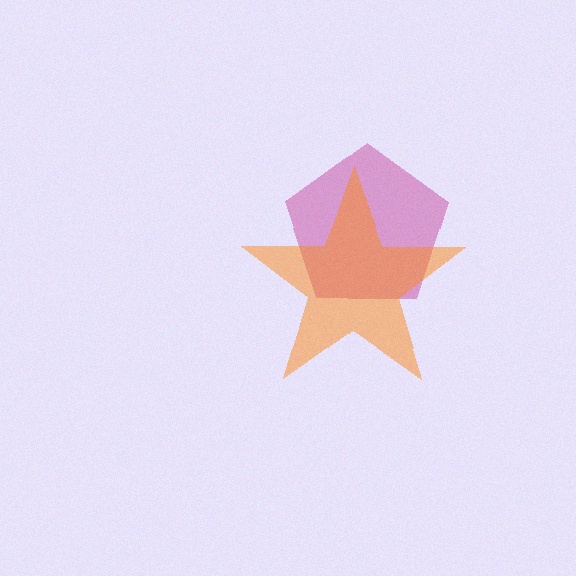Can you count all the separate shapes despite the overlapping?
Yes, there are 2 separate shapes.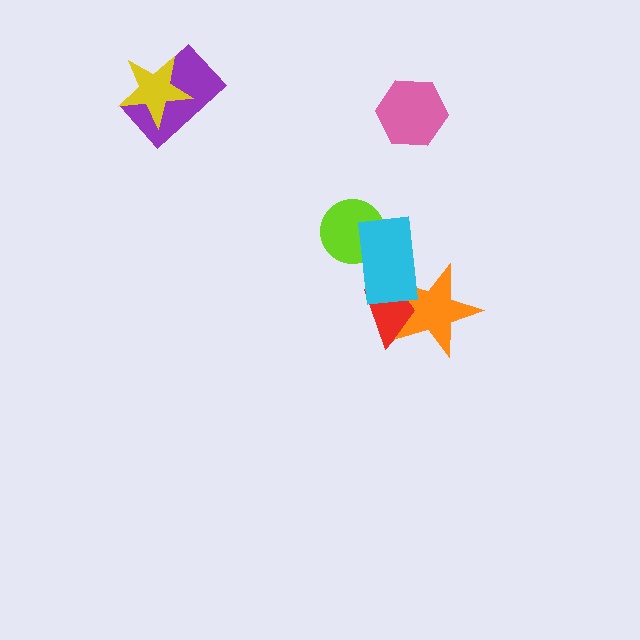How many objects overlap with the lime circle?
1 object overlaps with the lime circle.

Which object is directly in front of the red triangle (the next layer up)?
The orange star is directly in front of the red triangle.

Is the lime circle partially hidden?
Yes, it is partially covered by another shape.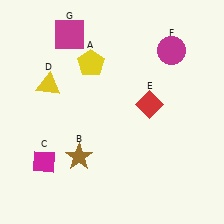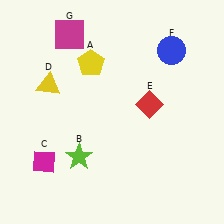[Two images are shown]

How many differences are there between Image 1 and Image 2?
There are 2 differences between the two images.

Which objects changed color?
B changed from brown to lime. F changed from magenta to blue.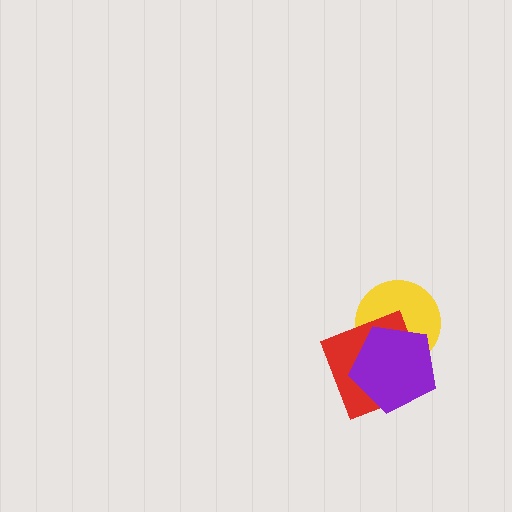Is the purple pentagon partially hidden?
No, no other shape covers it.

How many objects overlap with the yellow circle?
2 objects overlap with the yellow circle.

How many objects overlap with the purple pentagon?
2 objects overlap with the purple pentagon.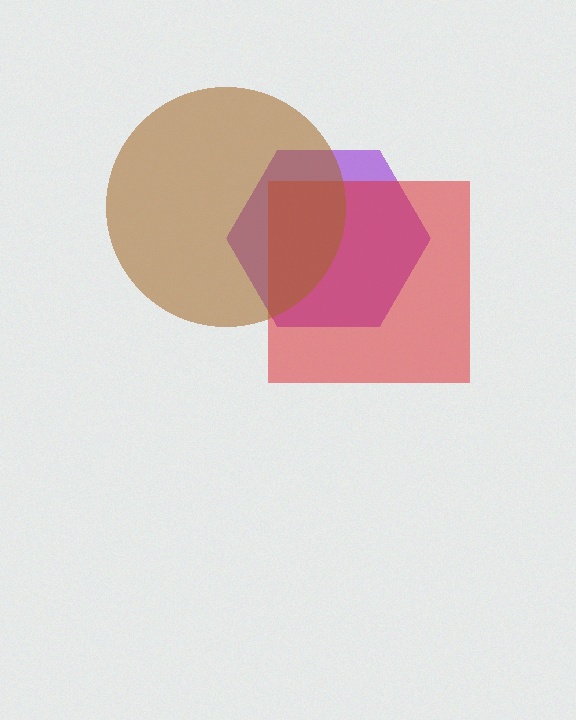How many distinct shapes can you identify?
There are 3 distinct shapes: a purple hexagon, a red square, a brown circle.